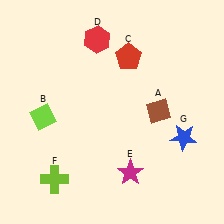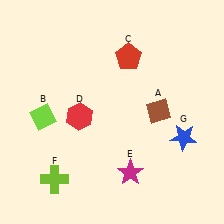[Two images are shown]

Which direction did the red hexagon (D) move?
The red hexagon (D) moved down.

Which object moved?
The red hexagon (D) moved down.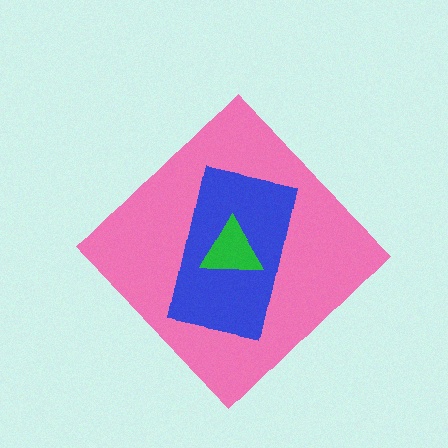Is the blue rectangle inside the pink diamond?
Yes.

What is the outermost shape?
The pink diamond.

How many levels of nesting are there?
3.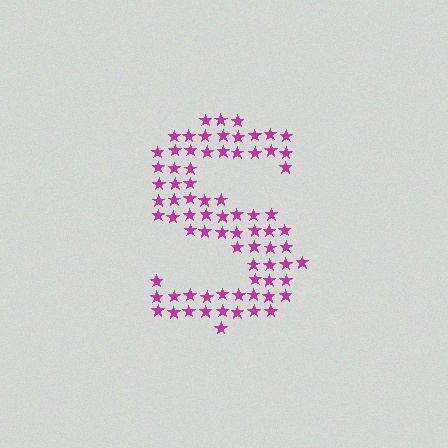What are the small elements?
The small elements are stars.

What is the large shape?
The large shape is the letter S.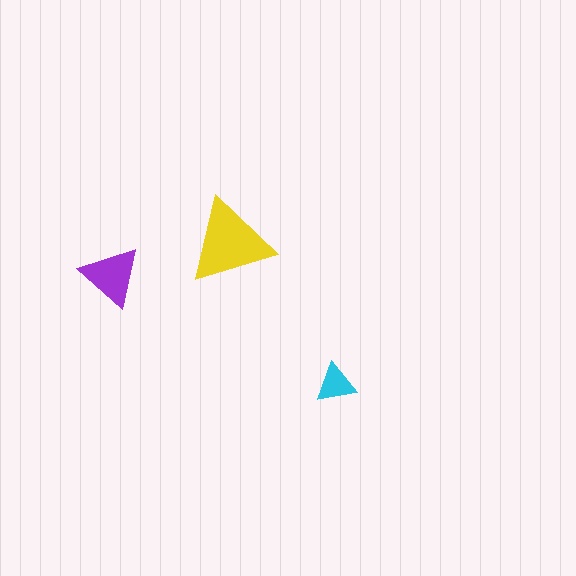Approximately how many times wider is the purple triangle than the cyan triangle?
About 1.5 times wider.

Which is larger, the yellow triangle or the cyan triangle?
The yellow one.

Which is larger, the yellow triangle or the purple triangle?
The yellow one.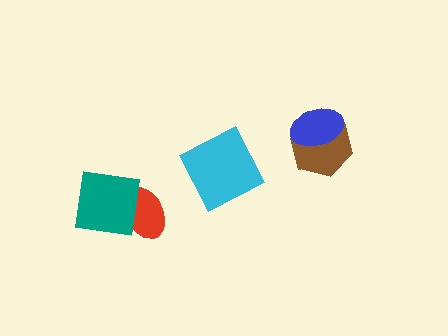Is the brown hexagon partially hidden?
Yes, it is partially covered by another shape.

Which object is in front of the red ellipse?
The teal square is in front of the red ellipse.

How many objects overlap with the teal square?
1 object overlaps with the teal square.